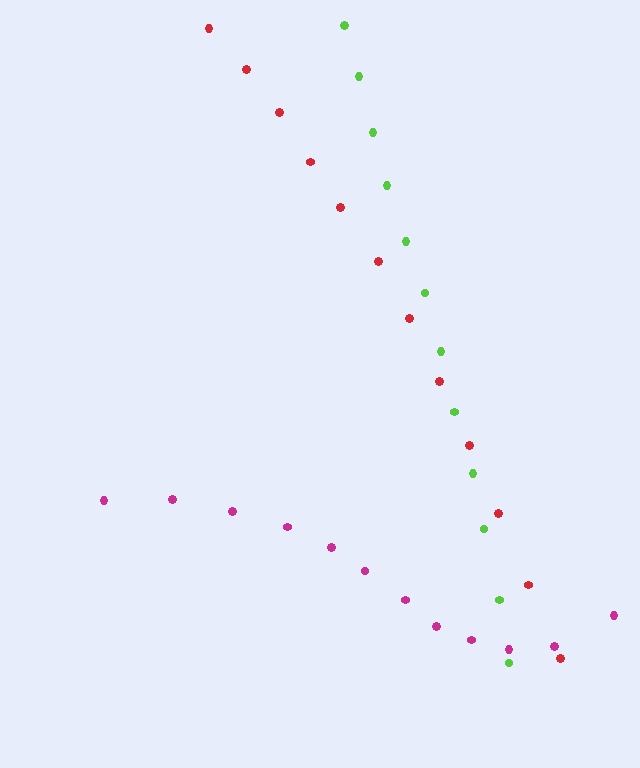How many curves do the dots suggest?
There are 3 distinct paths.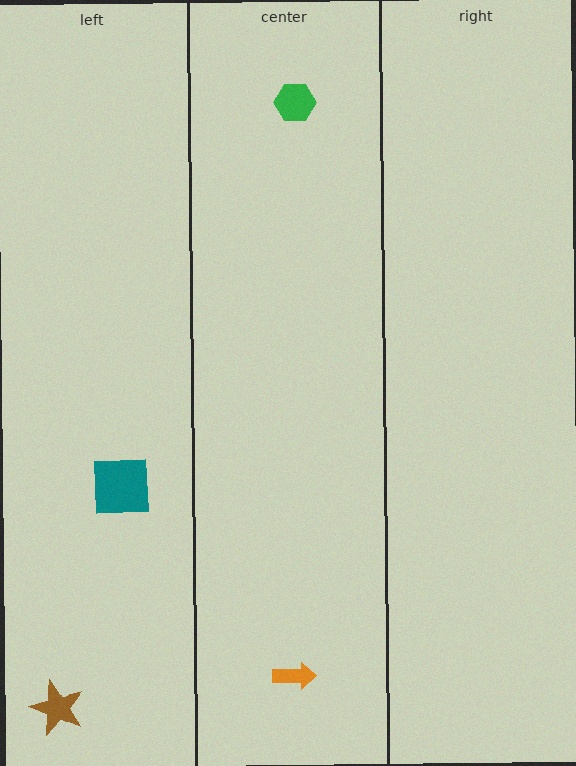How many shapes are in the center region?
2.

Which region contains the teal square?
The left region.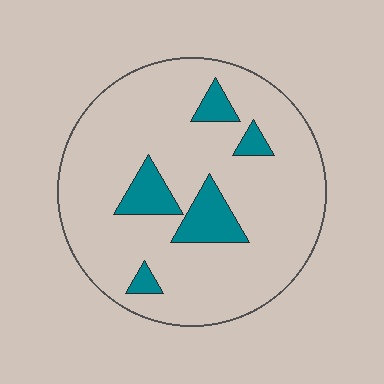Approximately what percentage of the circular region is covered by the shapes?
Approximately 15%.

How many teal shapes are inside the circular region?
5.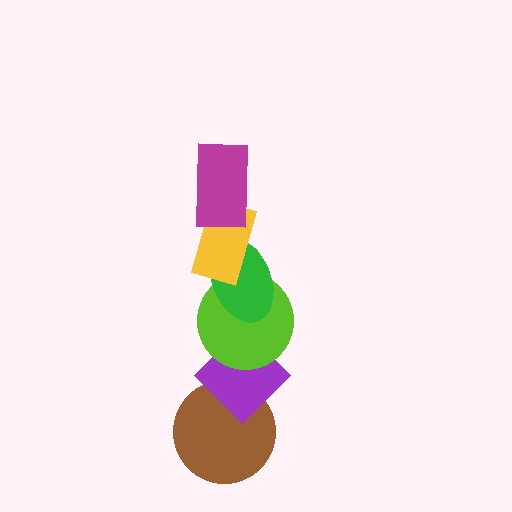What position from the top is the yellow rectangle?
The yellow rectangle is 2nd from the top.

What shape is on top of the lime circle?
The green ellipse is on top of the lime circle.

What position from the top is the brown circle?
The brown circle is 6th from the top.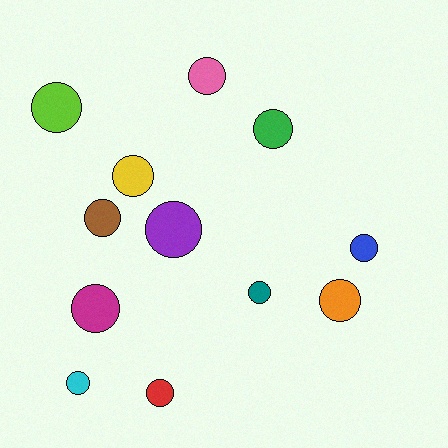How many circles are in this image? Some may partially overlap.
There are 12 circles.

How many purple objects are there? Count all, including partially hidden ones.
There is 1 purple object.